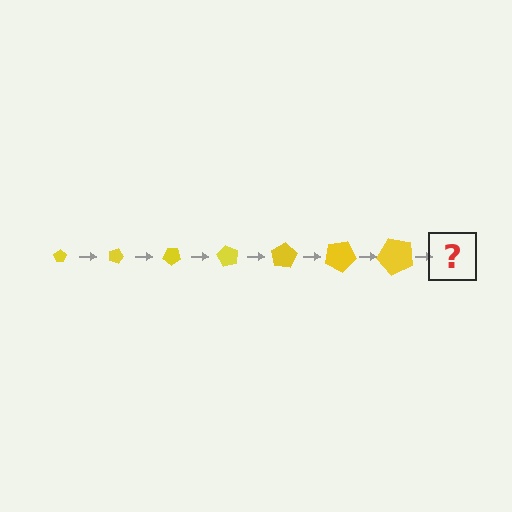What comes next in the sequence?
The next element should be a pentagon, larger than the previous one and rotated 140 degrees from the start.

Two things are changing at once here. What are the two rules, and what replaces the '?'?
The two rules are that the pentagon grows larger each step and it rotates 20 degrees each step. The '?' should be a pentagon, larger than the previous one and rotated 140 degrees from the start.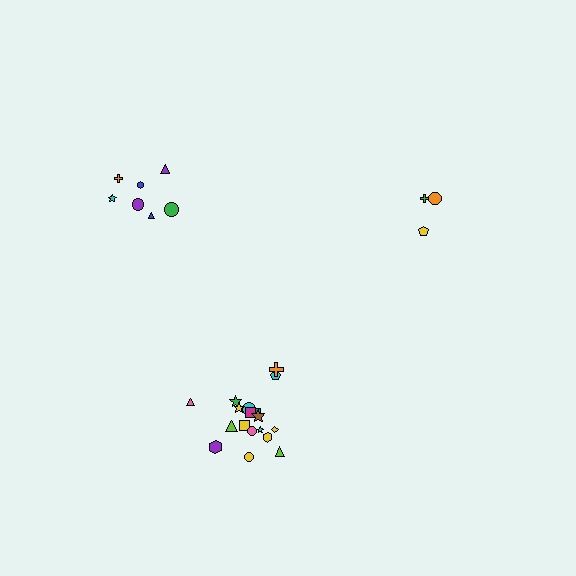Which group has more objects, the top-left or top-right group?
The top-left group.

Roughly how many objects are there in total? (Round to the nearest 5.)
Roughly 30 objects in total.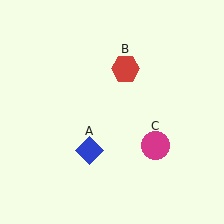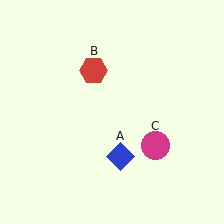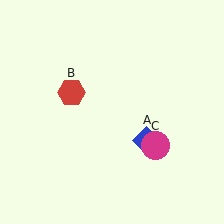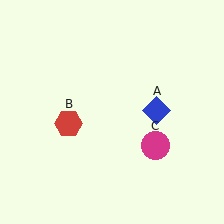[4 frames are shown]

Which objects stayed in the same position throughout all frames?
Magenta circle (object C) remained stationary.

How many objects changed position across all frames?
2 objects changed position: blue diamond (object A), red hexagon (object B).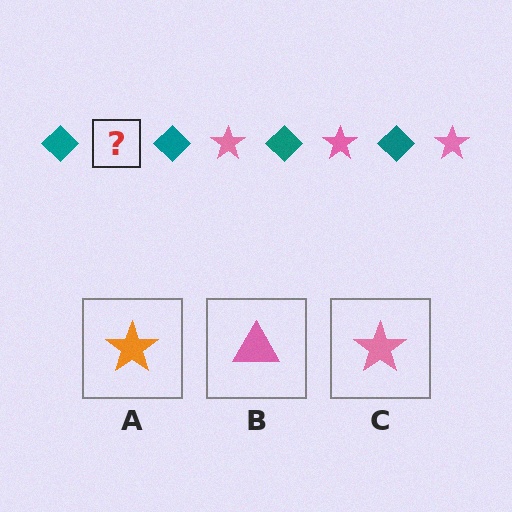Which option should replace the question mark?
Option C.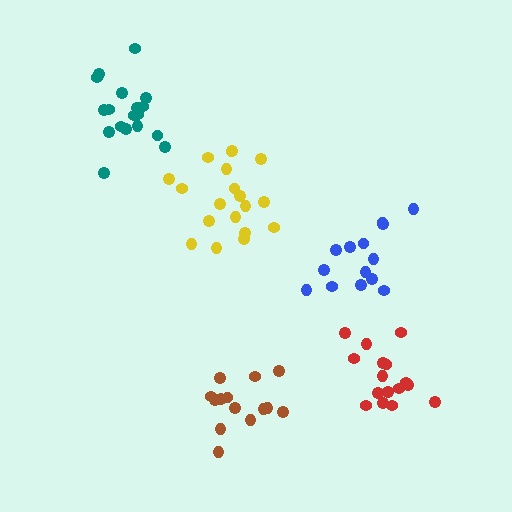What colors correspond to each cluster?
The clusters are colored: teal, brown, blue, yellow, red.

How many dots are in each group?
Group 1: 18 dots, Group 2: 14 dots, Group 3: 14 dots, Group 4: 19 dots, Group 5: 16 dots (81 total).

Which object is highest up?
The teal cluster is topmost.